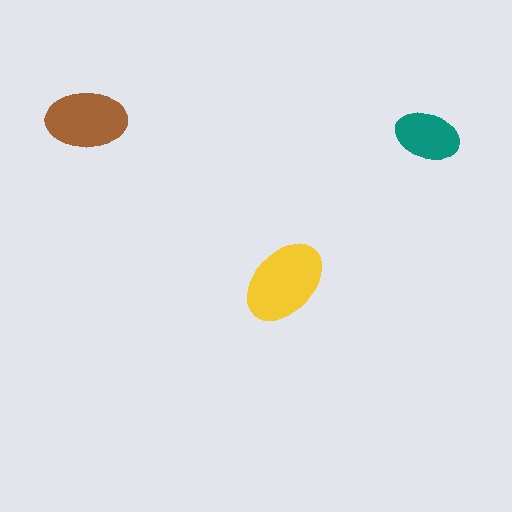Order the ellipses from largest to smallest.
the yellow one, the brown one, the teal one.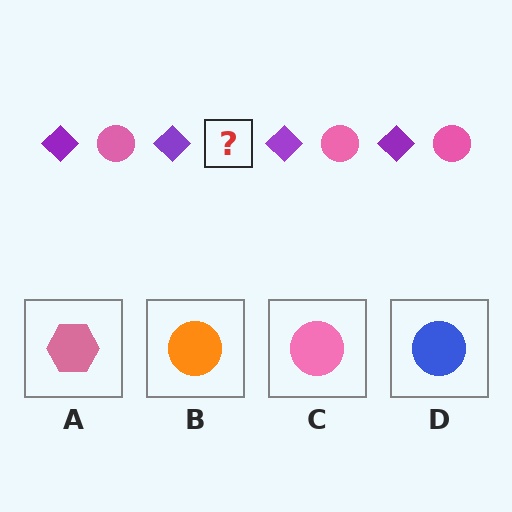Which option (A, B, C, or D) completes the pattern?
C.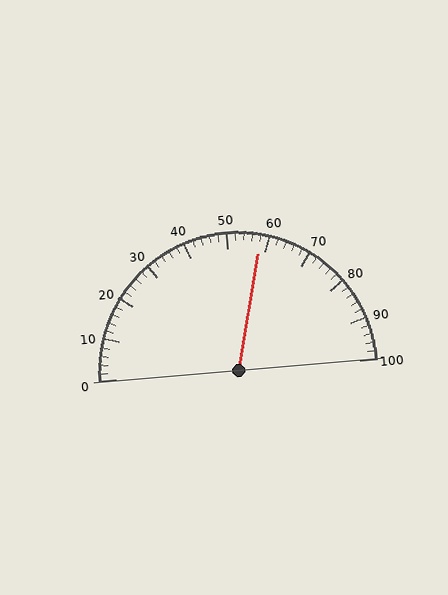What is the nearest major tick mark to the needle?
The nearest major tick mark is 60.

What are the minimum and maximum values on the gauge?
The gauge ranges from 0 to 100.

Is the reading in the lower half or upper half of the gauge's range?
The reading is in the upper half of the range (0 to 100).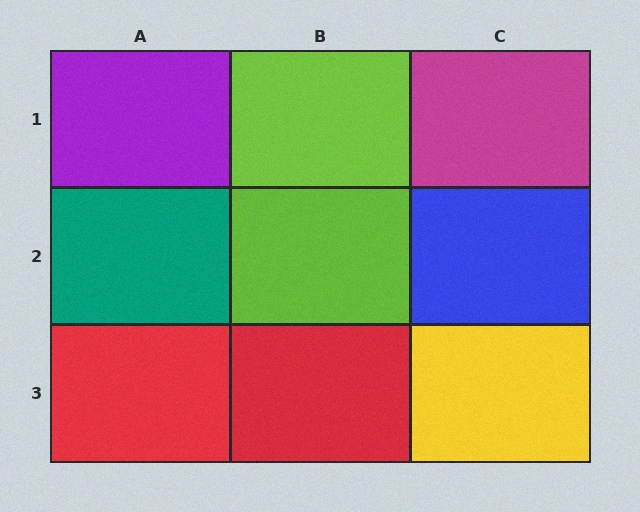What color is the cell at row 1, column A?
Purple.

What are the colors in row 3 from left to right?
Red, red, yellow.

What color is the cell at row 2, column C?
Blue.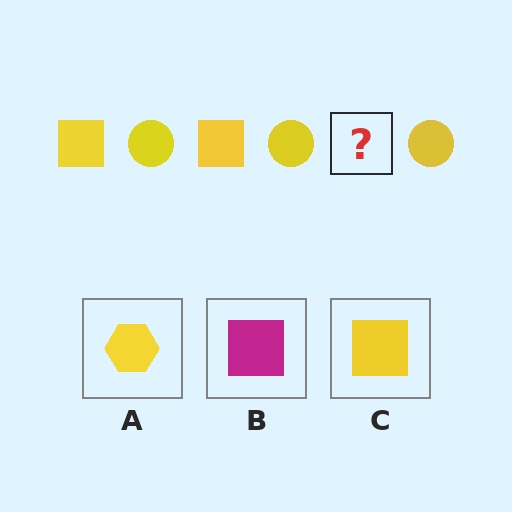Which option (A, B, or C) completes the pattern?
C.